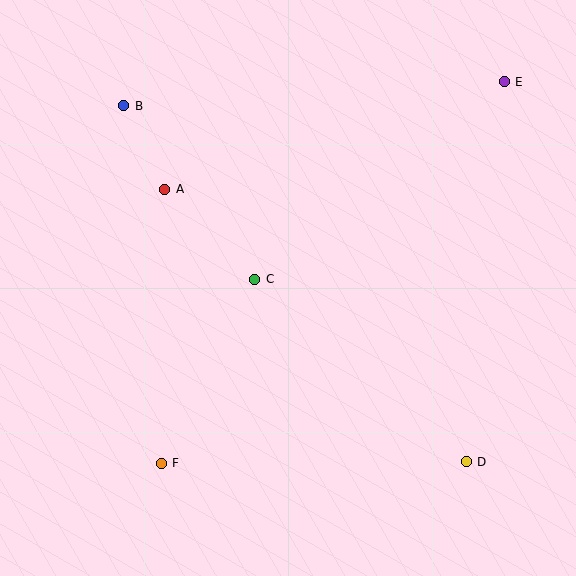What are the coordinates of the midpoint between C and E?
The midpoint between C and E is at (379, 181).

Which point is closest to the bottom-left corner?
Point F is closest to the bottom-left corner.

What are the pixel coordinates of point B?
Point B is at (124, 106).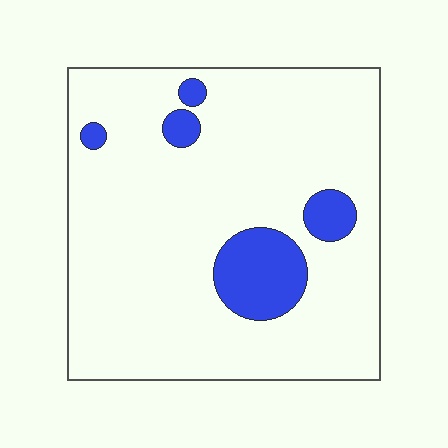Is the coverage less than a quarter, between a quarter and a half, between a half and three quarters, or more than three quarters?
Less than a quarter.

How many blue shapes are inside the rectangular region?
5.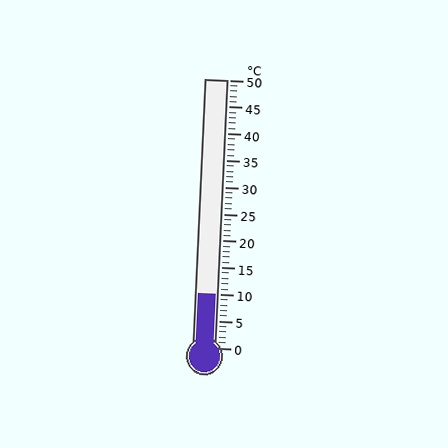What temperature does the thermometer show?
The thermometer shows approximately 10°C.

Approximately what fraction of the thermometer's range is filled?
The thermometer is filled to approximately 20% of its range.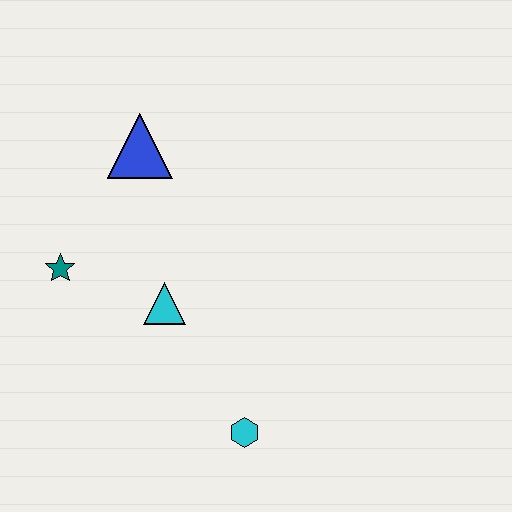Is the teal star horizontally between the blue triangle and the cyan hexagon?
No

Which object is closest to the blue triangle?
The teal star is closest to the blue triangle.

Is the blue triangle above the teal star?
Yes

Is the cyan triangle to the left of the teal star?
No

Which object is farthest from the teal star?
The cyan hexagon is farthest from the teal star.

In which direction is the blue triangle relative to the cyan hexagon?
The blue triangle is above the cyan hexagon.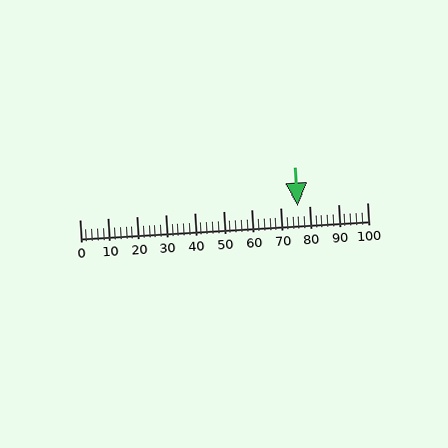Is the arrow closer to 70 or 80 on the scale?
The arrow is closer to 80.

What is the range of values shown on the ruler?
The ruler shows values from 0 to 100.